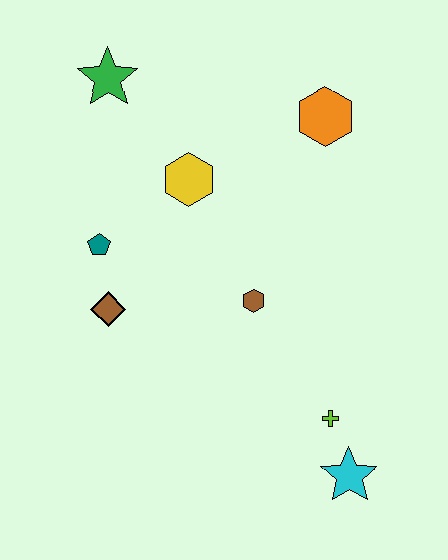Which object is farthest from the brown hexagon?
The green star is farthest from the brown hexagon.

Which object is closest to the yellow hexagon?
The teal pentagon is closest to the yellow hexagon.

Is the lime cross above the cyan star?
Yes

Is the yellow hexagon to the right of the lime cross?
No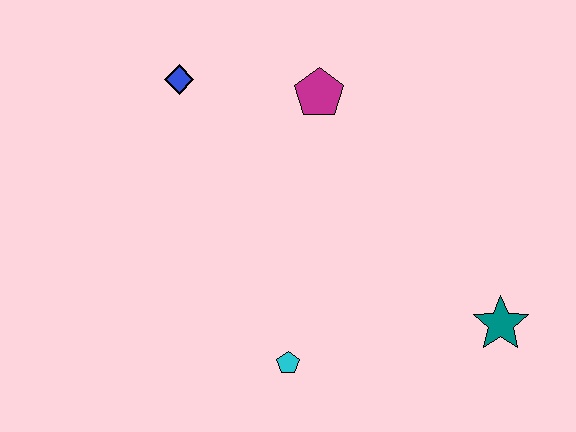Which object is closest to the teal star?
The cyan pentagon is closest to the teal star.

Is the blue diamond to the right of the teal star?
No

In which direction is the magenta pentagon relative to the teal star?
The magenta pentagon is above the teal star.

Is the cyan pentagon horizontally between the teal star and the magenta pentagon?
No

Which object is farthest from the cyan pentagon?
The blue diamond is farthest from the cyan pentagon.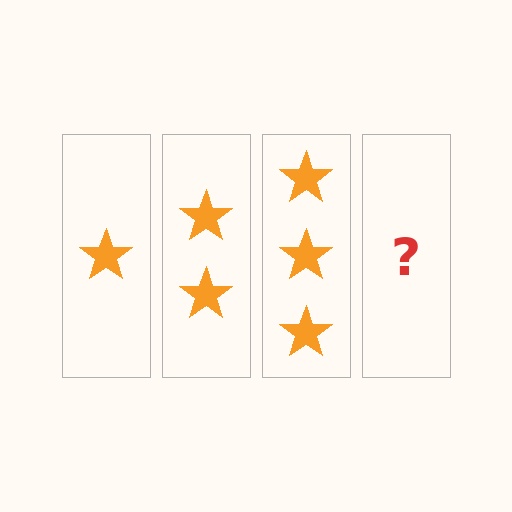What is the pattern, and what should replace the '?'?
The pattern is that each step adds one more star. The '?' should be 4 stars.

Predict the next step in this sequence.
The next step is 4 stars.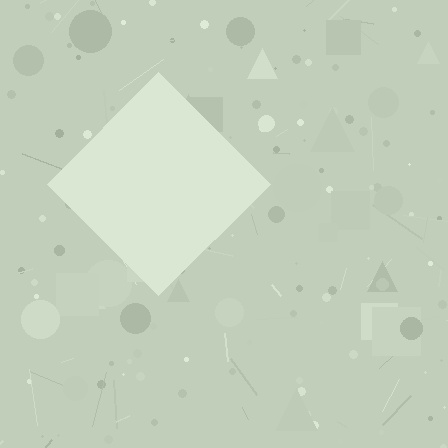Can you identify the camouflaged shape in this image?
The camouflaged shape is a diamond.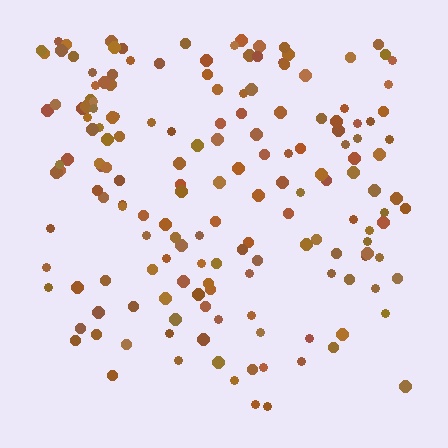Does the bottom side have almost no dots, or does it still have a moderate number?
Still a moderate number, just noticeably fewer than the top.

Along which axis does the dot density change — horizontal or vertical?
Vertical.